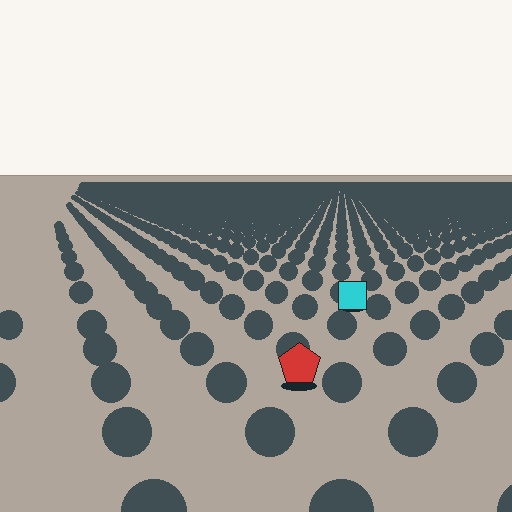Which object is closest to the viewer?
The red pentagon is closest. The texture marks near it are larger and more spread out.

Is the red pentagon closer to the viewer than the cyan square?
Yes. The red pentagon is closer — you can tell from the texture gradient: the ground texture is coarser near it.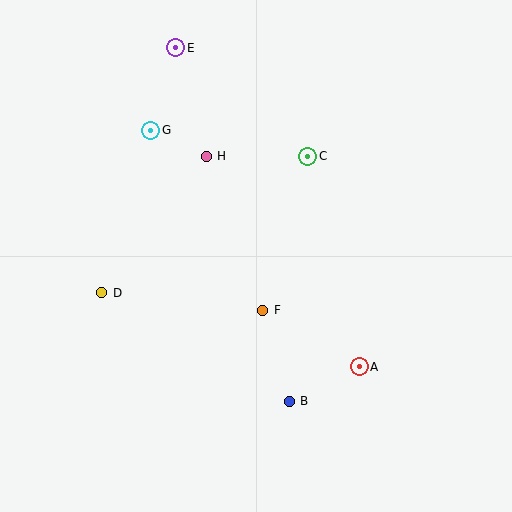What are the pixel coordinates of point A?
Point A is at (359, 367).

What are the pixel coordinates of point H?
Point H is at (206, 156).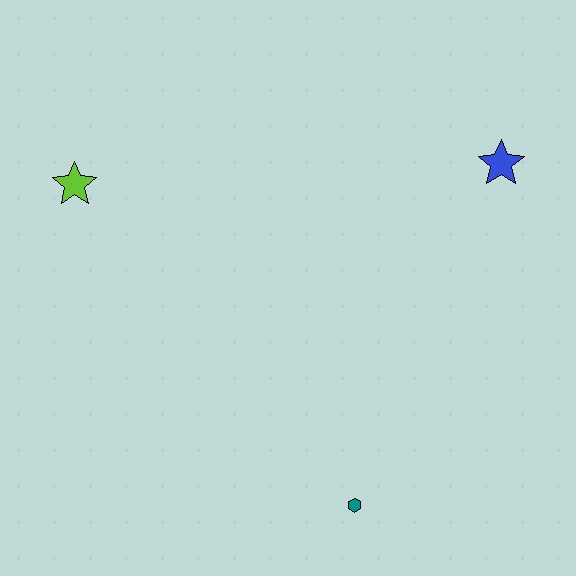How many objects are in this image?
There are 3 objects.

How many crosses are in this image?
There are no crosses.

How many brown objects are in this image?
There are no brown objects.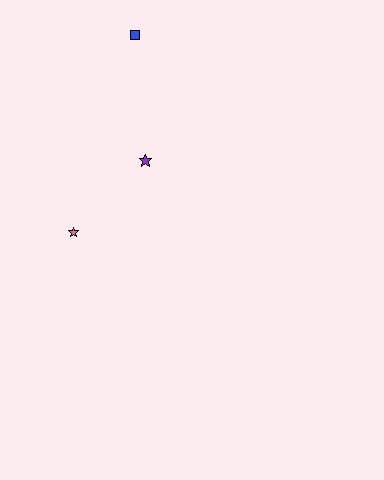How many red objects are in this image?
There are no red objects.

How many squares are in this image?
There is 1 square.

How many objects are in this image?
There are 3 objects.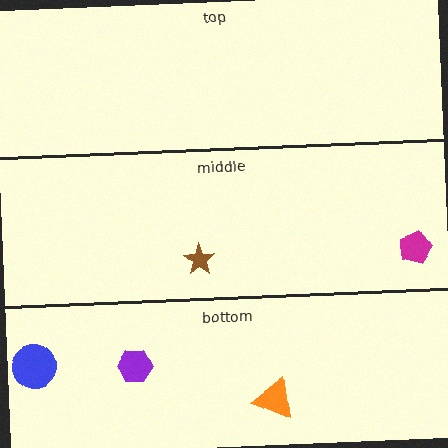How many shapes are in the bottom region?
3.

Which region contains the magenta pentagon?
The middle region.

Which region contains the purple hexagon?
The bottom region.